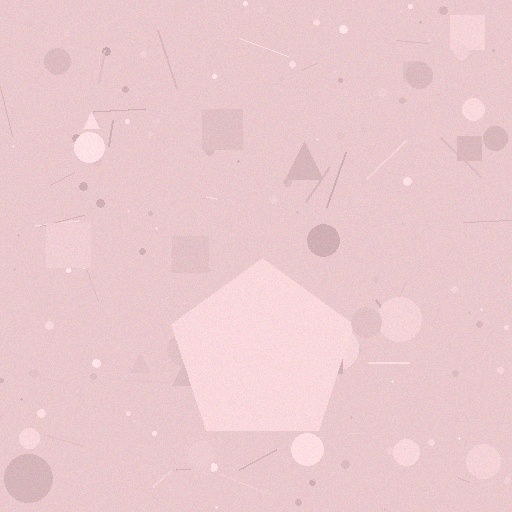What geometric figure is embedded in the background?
A pentagon is embedded in the background.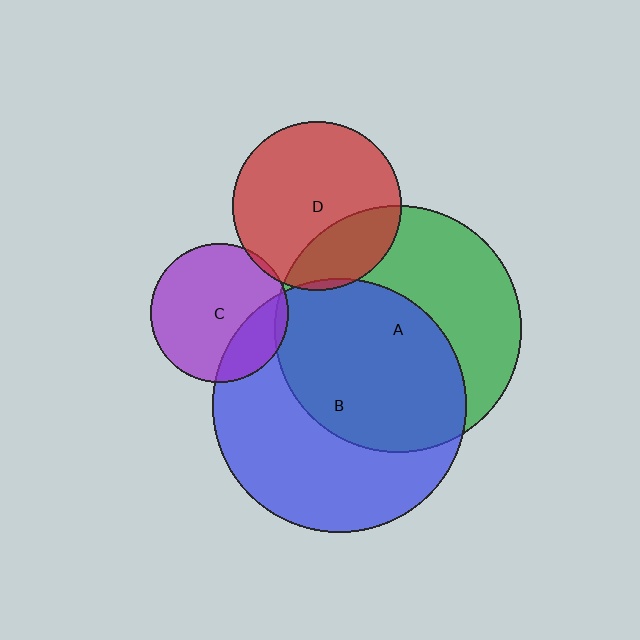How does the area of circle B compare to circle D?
Approximately 2.2 times.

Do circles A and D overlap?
Yes.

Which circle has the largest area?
Circle B (blue).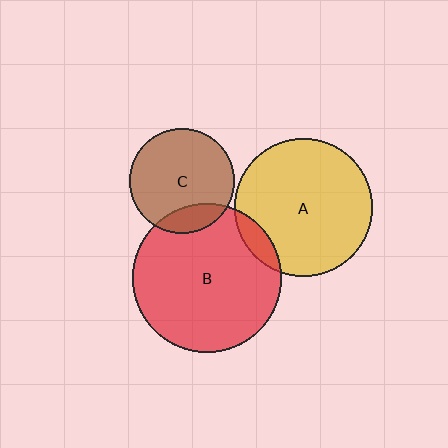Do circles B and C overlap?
Yes.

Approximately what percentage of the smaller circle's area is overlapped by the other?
Approximately 15%.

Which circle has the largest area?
Circle B (red).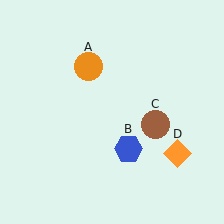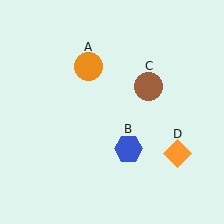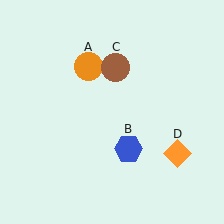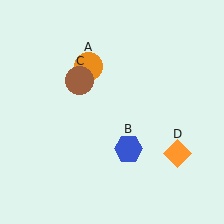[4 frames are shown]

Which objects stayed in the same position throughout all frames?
Orange circle (object A) and blue hexagon (object B) and orange diamond (object D) remained stationary.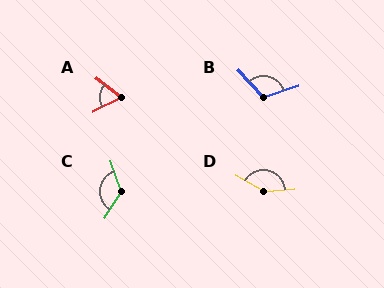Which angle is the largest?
D, at approximately 145 degrees.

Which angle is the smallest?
A, at approximately 64 degrees.